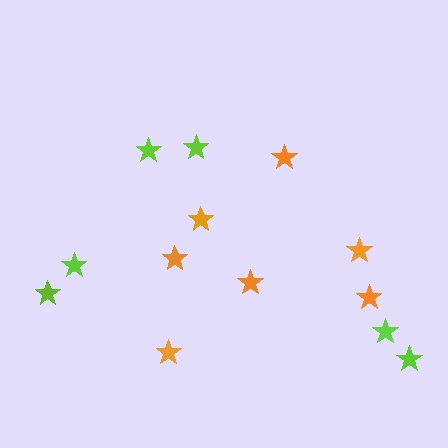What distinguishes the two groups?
There are 2 groups: one group of orange stars (7) and one group of lime stars (6).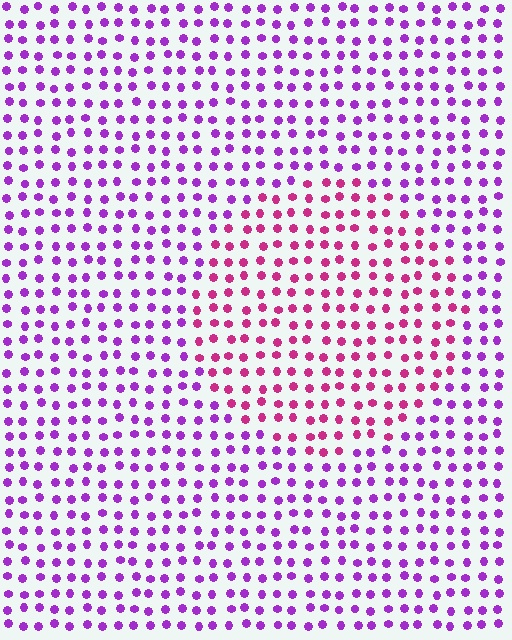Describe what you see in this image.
The image is filled with small purple elements in a uniform arrangement. A circle-shaped region is visible where the elements are tinted to a slightly different hue, forming a subtle color boundary.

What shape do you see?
I see a circle.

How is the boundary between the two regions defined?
The boundary is defined purely by a slight shift in hue (about 41 degrees). Spacing, size, and orientation are identical on both sides.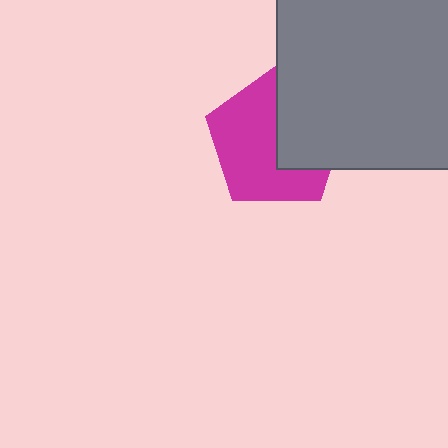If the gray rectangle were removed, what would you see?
You would see the complete magenta pentagon.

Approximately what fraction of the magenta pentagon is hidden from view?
Roughly 39% of the magenta pentagon is hidden behind the gray rectangle.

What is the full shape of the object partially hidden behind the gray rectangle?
The partially hidden object is a magenta pentagon.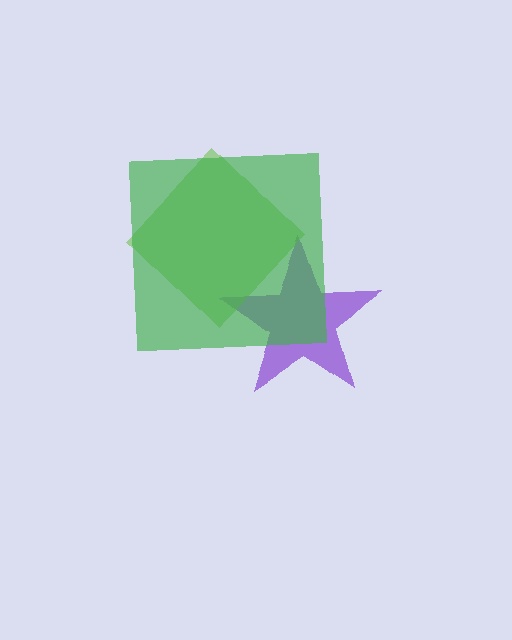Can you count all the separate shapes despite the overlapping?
Yes, there are 3 separate shapes.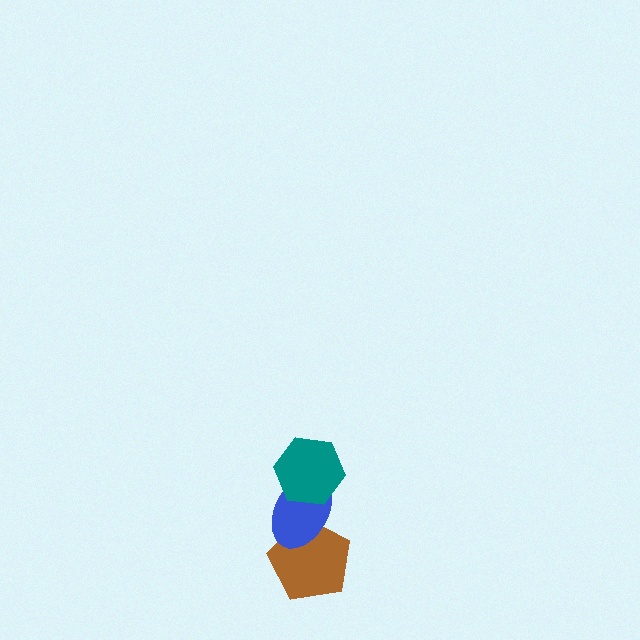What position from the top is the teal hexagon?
The teal hexagon is 1st from the top.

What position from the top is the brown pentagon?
The brown pentagon is 3rd from the top.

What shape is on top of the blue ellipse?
The teal hexagon is on top of the blue ellipse.